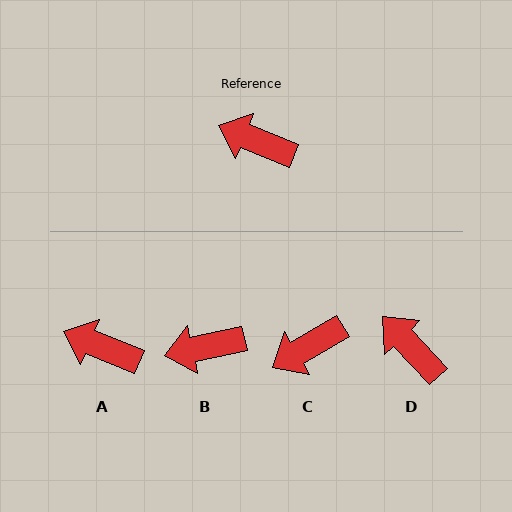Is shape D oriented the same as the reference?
No, it is off by about 25 degrees.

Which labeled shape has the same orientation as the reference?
A.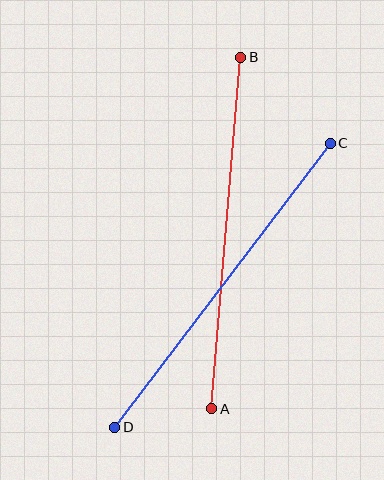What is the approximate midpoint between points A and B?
The midpoint is at approximately (226, 233) pixels.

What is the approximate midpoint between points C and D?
The midpoint is at approximately (223, 285) pixels.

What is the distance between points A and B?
The distance is approximately 353 pixels.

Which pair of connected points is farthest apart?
Points C and D are farthest apart.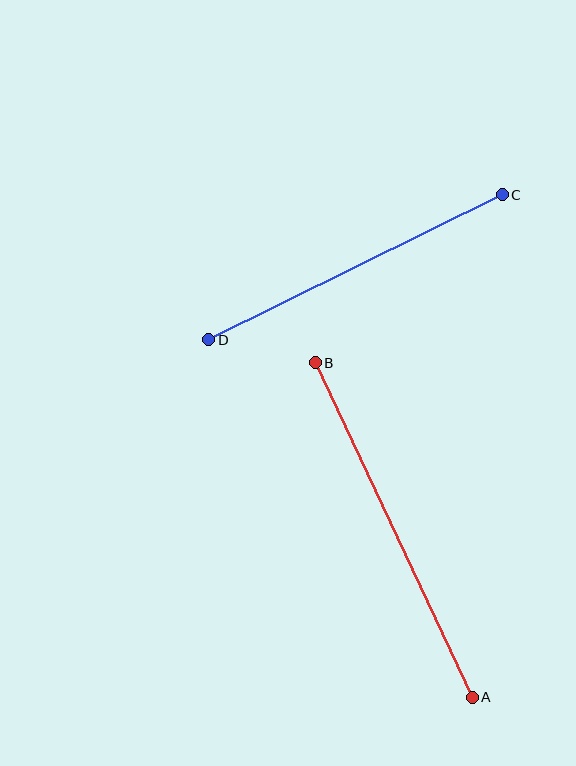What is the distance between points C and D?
The distance is approximately 328 pixels.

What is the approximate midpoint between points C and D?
The midpoint is at approximately (356, 267) pixels.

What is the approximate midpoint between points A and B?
The midpoint is at approximately (394, 530) pixels.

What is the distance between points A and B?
The distance is approximately 369 pixels.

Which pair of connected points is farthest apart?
Points A and B are farthest apart.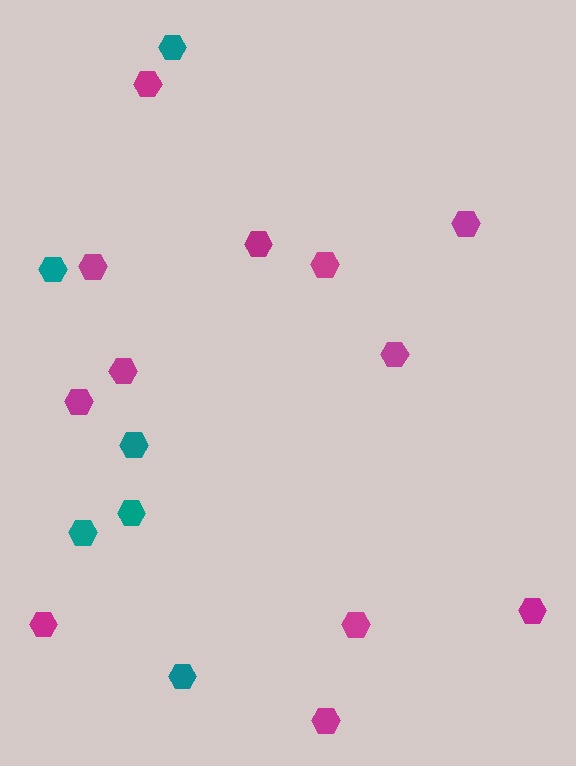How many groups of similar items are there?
There are 2 groups: one group of teal hexagons (6) and one group of magenta hexagons (12).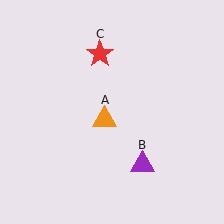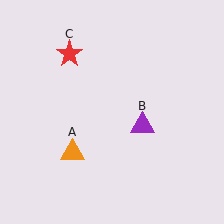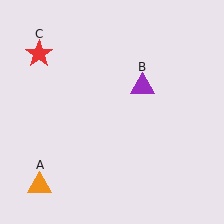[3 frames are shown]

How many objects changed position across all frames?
3 objects changed position: orange triangle (object A), purple triangle (object B), red star (object C).